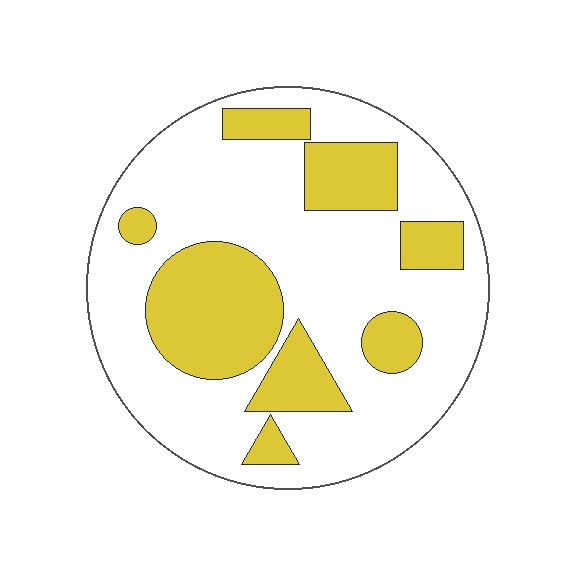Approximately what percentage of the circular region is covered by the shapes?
Approximately 30%.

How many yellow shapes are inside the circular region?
8.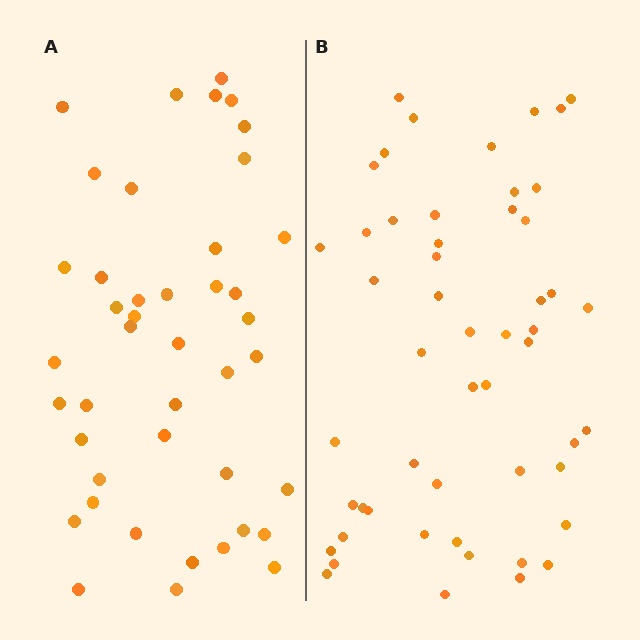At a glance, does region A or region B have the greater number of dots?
Region B (the right region) has more dots.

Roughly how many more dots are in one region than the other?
Region B has roughly 8 or so more dots than region A.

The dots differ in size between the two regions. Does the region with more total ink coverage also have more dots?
No. Region A has more total ink coverage because its dots are larger, but region B actually contains more individual dots. Total area can be misleading — the number of items is what matters here.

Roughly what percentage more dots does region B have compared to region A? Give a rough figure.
About 20% more.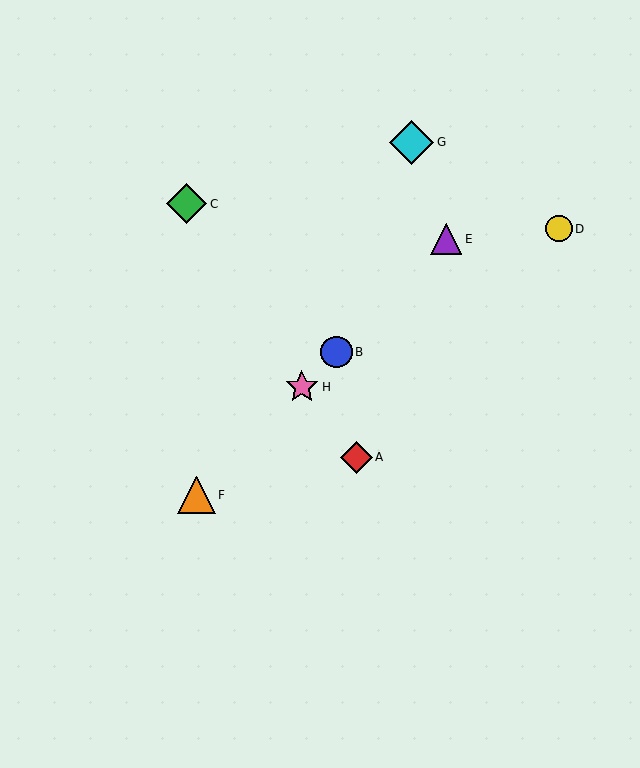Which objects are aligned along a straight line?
Objects B, E, F, H are aligned along a straight line.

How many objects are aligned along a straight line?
4 objects (B, E, F, H) are aligned along a straight line.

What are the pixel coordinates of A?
Object A is at (356, 457).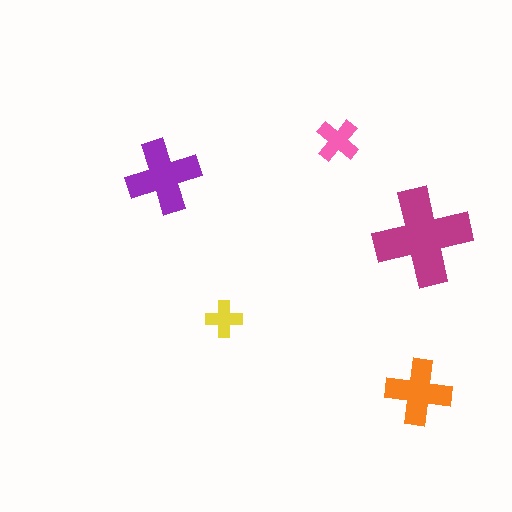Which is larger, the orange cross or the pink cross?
The orange one.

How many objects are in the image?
There are 5 objects in the image.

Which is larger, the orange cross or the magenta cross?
The magenta one.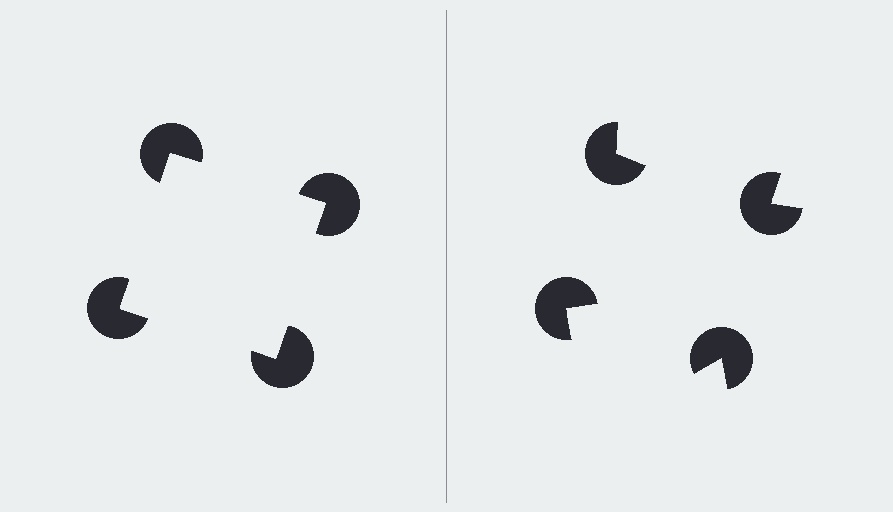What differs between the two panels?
The pac-man discs are positioned identically on both sides; only the wedge orientations differ. On the left they align to a square; on the right they are misaligned.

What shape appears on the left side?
An illusory square.